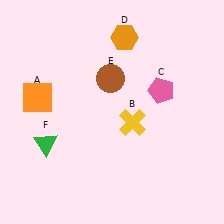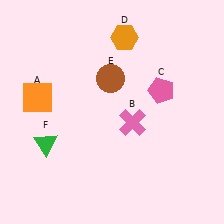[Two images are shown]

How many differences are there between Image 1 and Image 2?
There is 1 difference between the two images.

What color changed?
The cross (B) changed from yellow in Image 1 to pink in Image 2.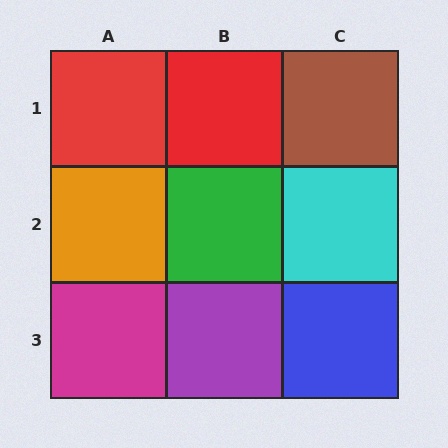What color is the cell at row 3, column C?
Blue.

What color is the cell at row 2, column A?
Orange.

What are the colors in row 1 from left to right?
Red, red, brown.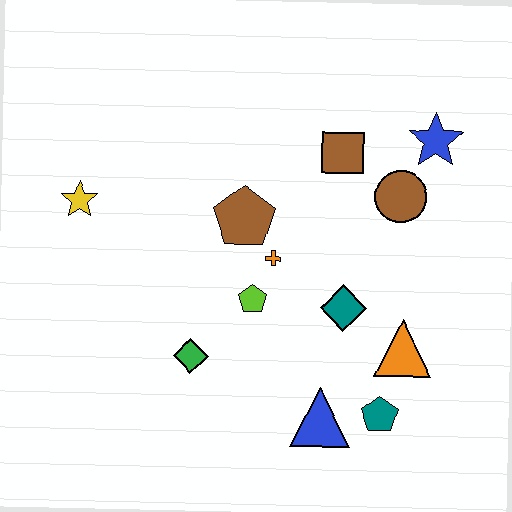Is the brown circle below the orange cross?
No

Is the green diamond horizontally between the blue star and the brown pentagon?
No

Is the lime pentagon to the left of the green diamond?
No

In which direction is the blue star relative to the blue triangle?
The blue star is above the blue triangle.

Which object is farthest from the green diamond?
The blue star is farthest from the green diamond.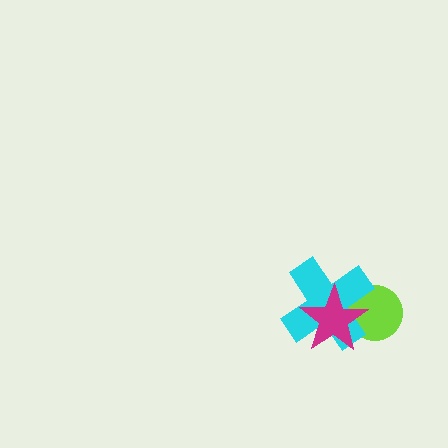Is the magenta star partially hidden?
No, no other shape covers it.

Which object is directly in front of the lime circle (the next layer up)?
The cyan cross is directly in front of the lime circle.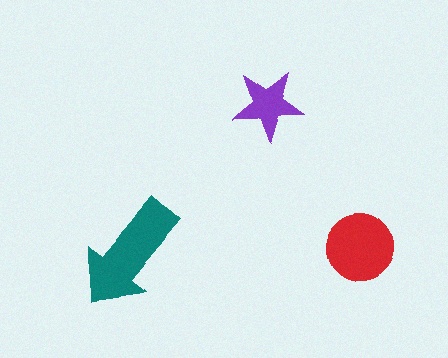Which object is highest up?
The purple star is topmost.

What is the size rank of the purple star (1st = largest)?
3rd.